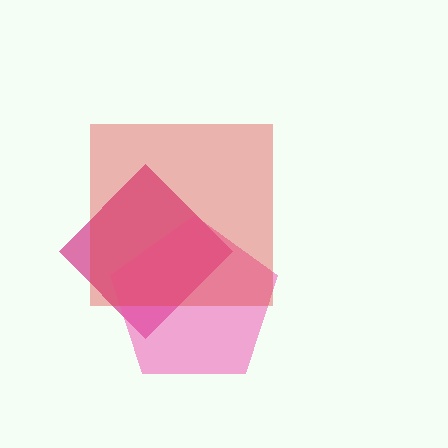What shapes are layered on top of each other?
The layered shapes are: a magenta diamond, a pink pentagon, a red square.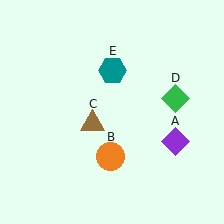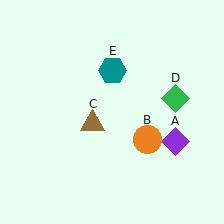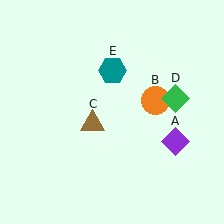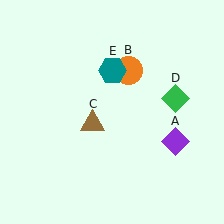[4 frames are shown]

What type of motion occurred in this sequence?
The orange circle (object B) rotated counterclockwise around the center of the scene.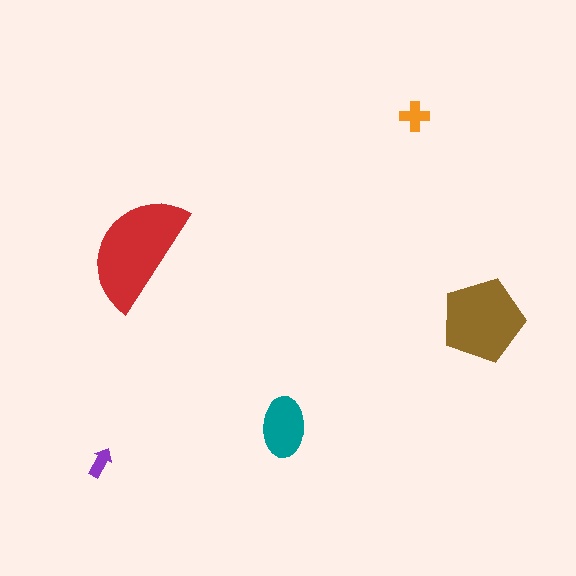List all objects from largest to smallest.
The red semicircle, the brown pentagon, the teal ellipse, the orange cross, the purple arrow.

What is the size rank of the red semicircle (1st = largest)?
1st.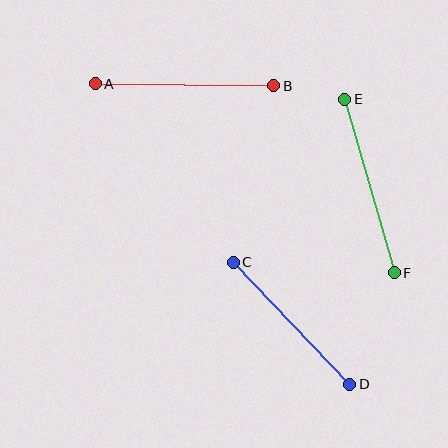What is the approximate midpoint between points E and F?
The midpoint is at approximately (369, 186) pixels.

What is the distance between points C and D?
The distance is approximately 169 pixels.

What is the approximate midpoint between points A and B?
The midpoint is at approximately (185, 85) pixels.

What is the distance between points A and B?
The distance is approximately 179 pixels.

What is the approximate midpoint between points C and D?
The midpoint is at approximately (292, 323) pixels.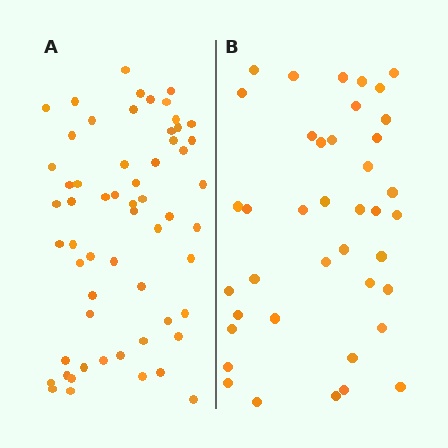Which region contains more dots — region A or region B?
Region A (the left region) has more dots.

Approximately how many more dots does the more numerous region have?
Region A has approximately 20 more dots than region B.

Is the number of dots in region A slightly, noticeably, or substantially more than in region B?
Region A has substantially more. The ratio is roughly 1.5 to 1.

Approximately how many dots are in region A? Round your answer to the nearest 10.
About 60 dots. (The exact count is 59, which rounds to 60.)